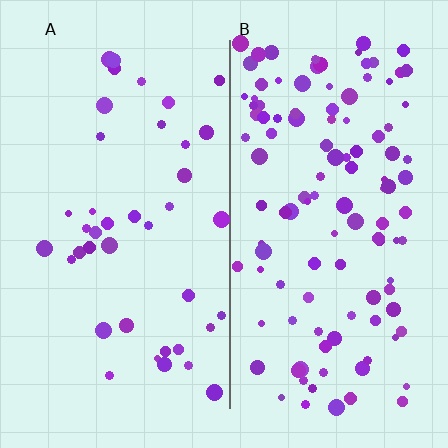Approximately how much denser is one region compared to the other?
Approximately 2.9× — region B over region A.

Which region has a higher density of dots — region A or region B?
B (the right).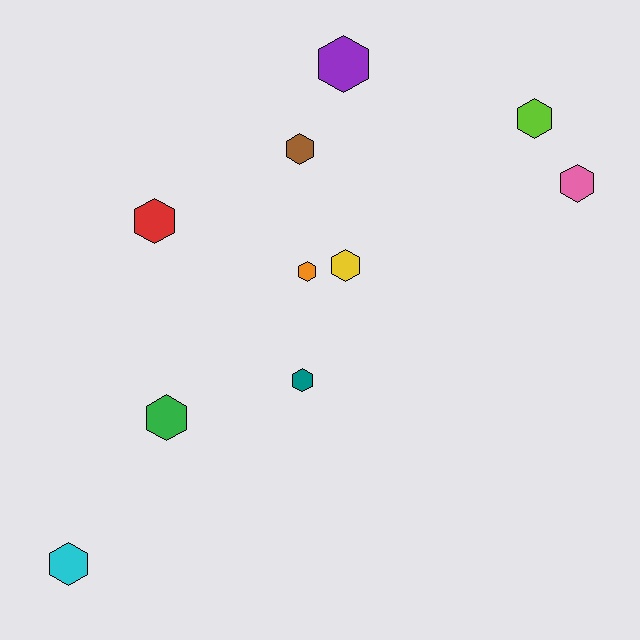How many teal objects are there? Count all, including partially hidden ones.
There is 1 teal object.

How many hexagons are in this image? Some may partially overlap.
There are 10 hexagons.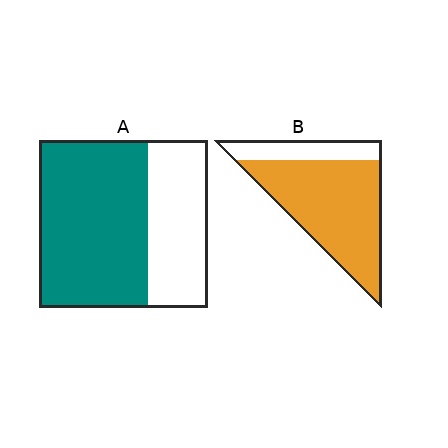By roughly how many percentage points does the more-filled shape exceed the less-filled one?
By roughly 15 percentage points (B over A).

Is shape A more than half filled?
Yes.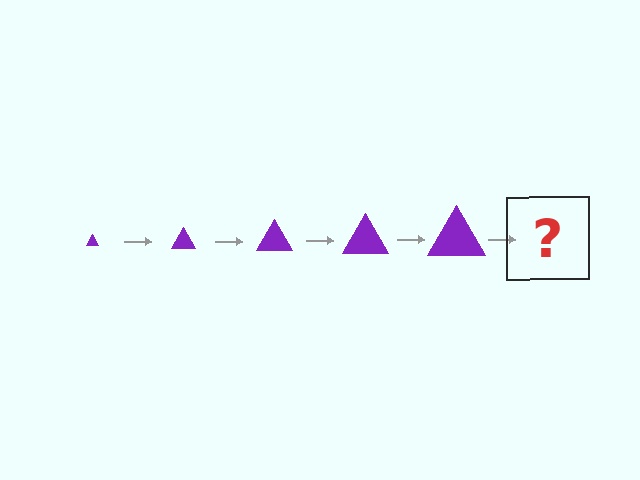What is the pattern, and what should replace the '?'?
The pattern is that the triangle gets progressively larger each step. The '?' should be a purple triangle, larger than the previous one.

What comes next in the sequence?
The next element should be a purple triangle, larger than the previous one.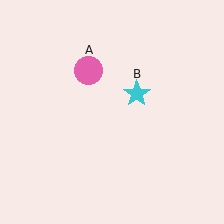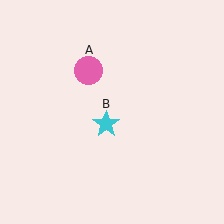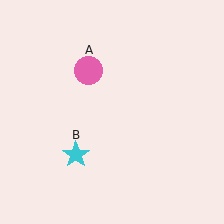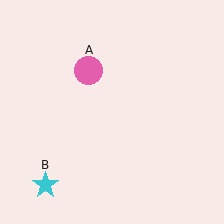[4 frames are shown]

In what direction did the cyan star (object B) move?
The cyan star (object B) moved down and to the left.